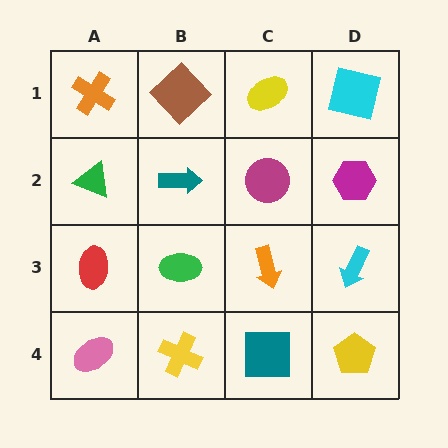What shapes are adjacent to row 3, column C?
A magenta circle (row 2, column C), a teal square (row 4, column C), a green ellipse (row 3, column B), a cyan arrow (row 3, column D).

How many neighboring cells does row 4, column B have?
3.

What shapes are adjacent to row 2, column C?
A yellow ellipse (row 1, column C), an orange arrow (row 3, column C), a teal arrow (row 2, column B), a magenta hexagon (row 2, column D).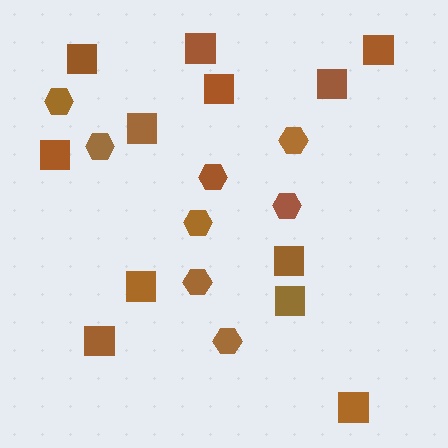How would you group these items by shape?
There are 2 groups: one group of hexagons (8) and one group of squares (12).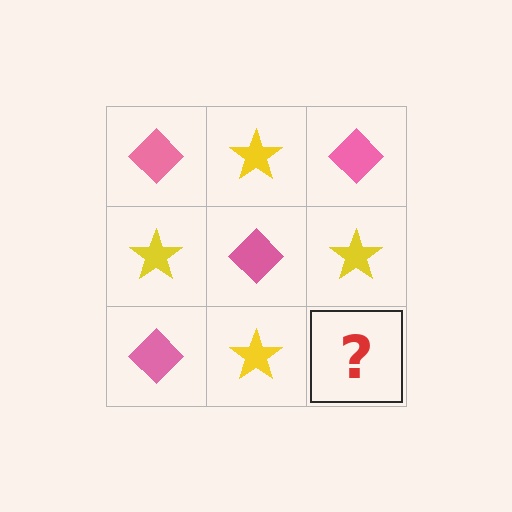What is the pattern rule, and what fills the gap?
The rule is that it alternates pink diamond and yellow star in a checkerboard pattern. The gap should be filled with a pink diamond.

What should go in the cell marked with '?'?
The missing cell should contain a pink diamond.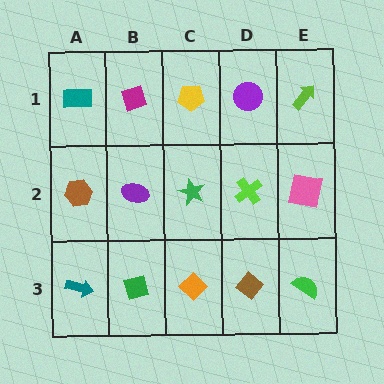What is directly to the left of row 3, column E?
A brown diamond.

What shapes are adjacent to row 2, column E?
A lime arrow (row 1, column E), a green semicircle (row 3, column E), a lime cross (row 2, column D).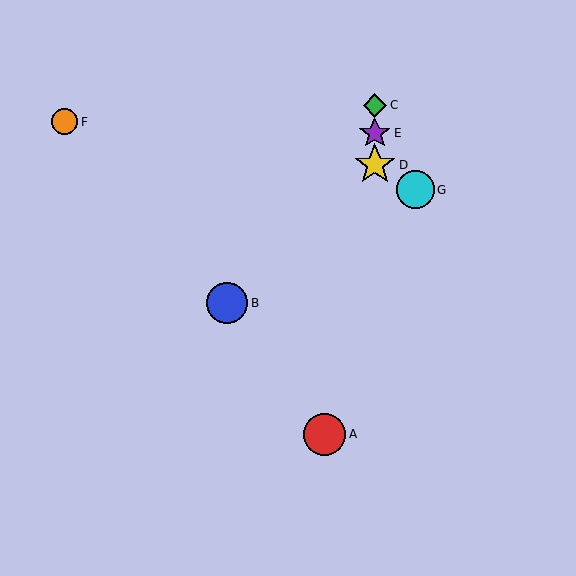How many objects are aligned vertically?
3 objects (C, D, E) are aligned vertically.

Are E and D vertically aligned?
Yes, both are at x≈375.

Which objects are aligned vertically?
Objects C, D, E are aligned vertically.